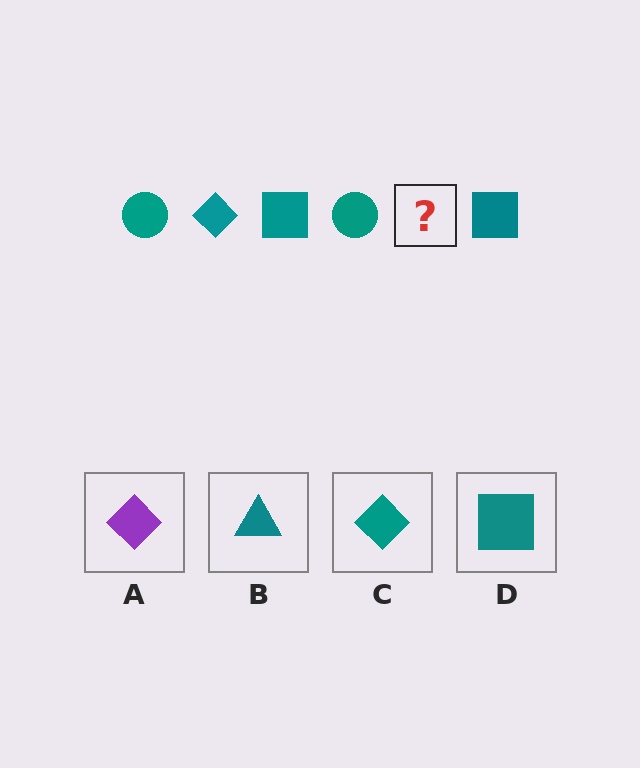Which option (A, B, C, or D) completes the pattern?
C.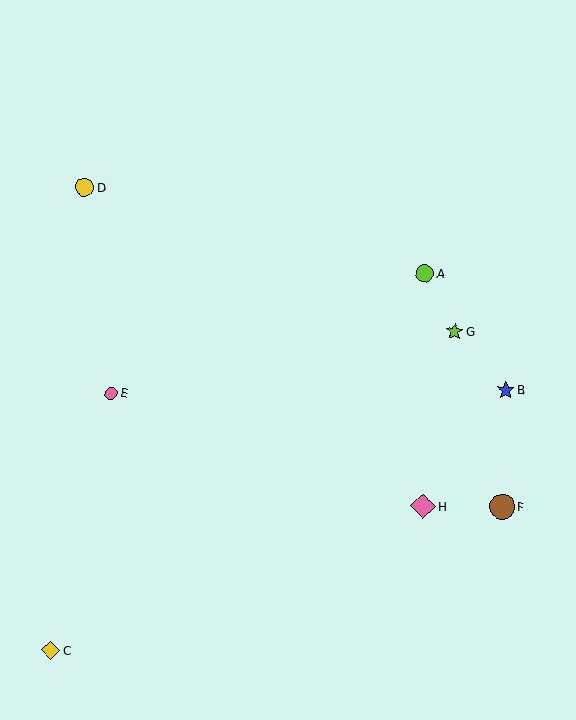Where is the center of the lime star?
The center of the lime star is at (455, 331).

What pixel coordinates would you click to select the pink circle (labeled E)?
Click at (111, 393) to select the pink circle E.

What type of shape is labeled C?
Shape C is a yellow diamond.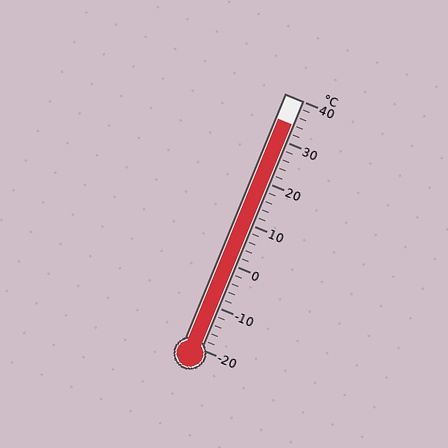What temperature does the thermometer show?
The thermometer shows approximately 34°C.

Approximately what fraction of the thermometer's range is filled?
The thermometer is filled to approximately 90% of its range.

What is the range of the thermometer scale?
The thermometer scale ranges from -20°C to 40°C.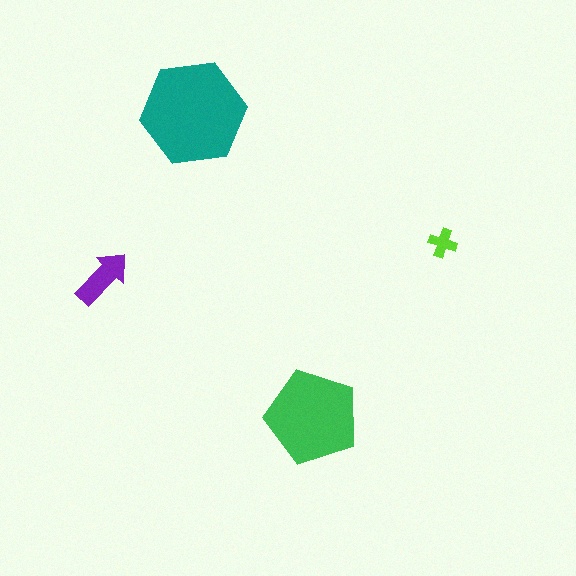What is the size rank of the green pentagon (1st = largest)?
2nd.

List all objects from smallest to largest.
The lime cross, the purple arrow, the green pentagon, the teal hexagon.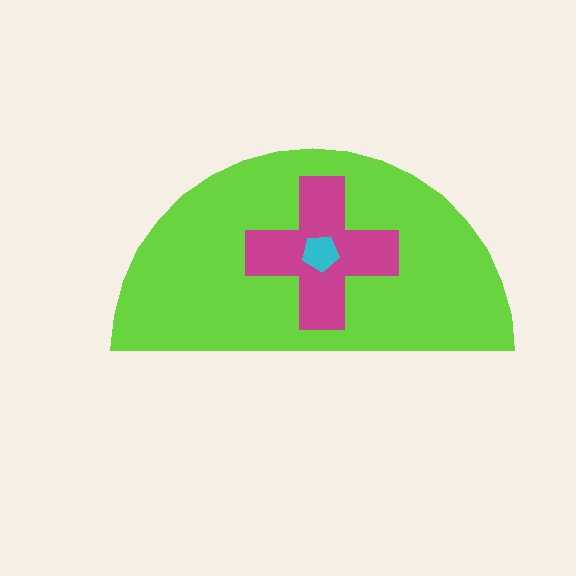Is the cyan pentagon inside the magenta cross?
Yes.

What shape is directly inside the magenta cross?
The cyan pentagon.